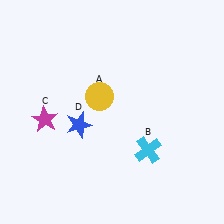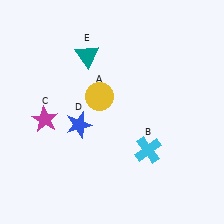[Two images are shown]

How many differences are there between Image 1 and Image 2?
There is 1 difference between the two images.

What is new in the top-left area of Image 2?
A teal triangle (E) was added in the top-left area of Image 2.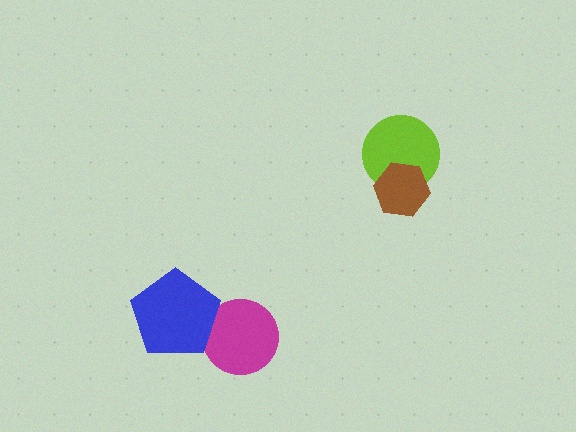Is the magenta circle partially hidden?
Yes, it is partially covered by another shape.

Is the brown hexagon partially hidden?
No, no other shape covers it.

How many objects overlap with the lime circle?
1 object overlaps with the lime circle.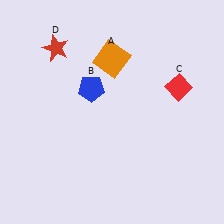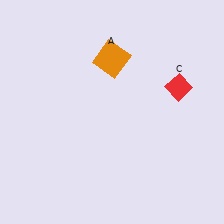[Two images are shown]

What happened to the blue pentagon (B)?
The blue pentagon (B) was removed in Image 2. It was in the top-left area of Image 1.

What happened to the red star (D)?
The red star (D) was removed in Image 2. It was in the top-left area of Image 1.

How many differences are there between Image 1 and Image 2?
There are 2 differences between the two images.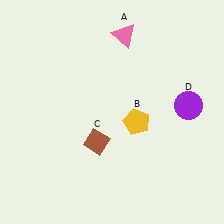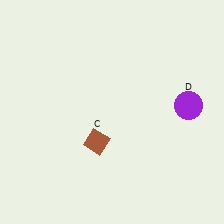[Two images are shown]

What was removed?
The yellow pentagon (B), the pink triangle (A) were removed in Image 2.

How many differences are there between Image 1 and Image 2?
There are 2 differences between the two images.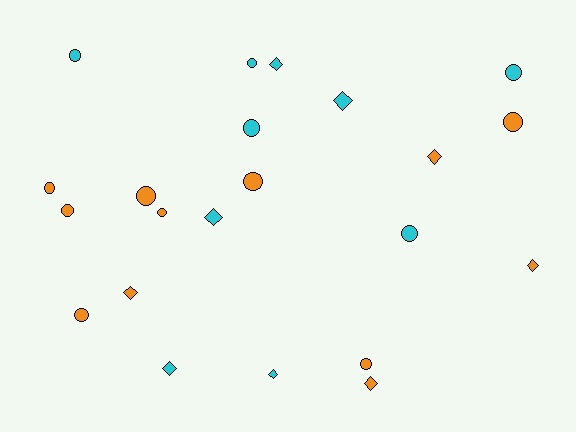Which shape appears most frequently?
Circle, with 13 objects.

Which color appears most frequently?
Orange, with 12 objects.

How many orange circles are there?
There are 8 orange circles.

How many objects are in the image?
There are 22 objects.